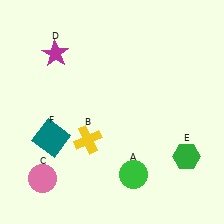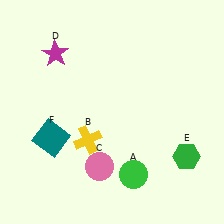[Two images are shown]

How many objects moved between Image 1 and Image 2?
1 object moved between the two images.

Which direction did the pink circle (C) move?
The pink circle (C) moved right.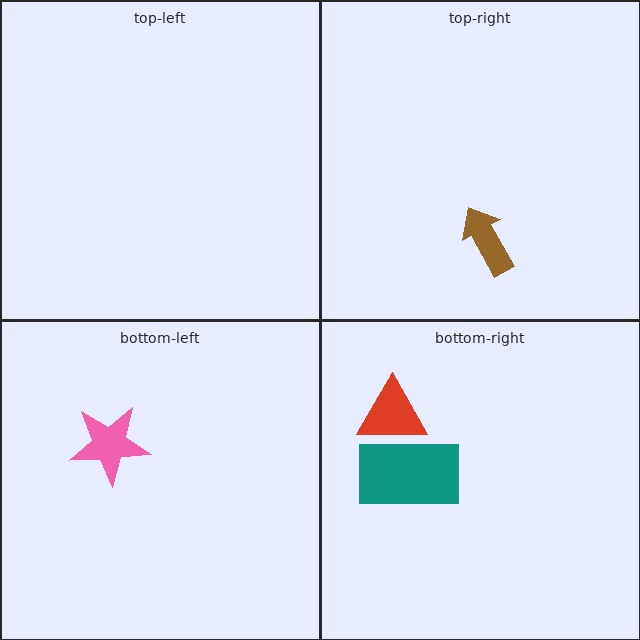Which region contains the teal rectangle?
The bottom-right region.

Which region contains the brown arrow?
The top-right region.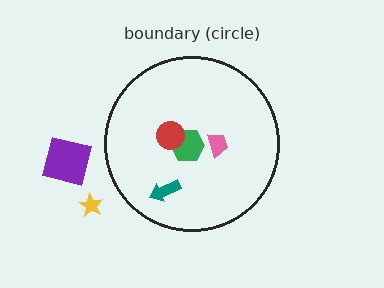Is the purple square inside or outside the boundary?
Outside.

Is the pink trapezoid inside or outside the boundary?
Inside.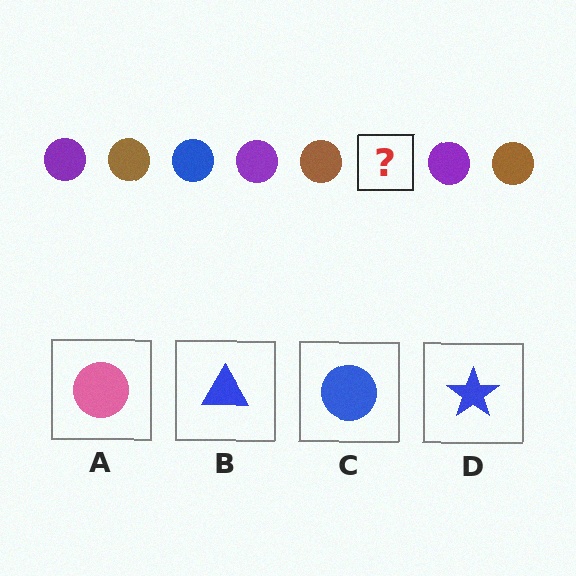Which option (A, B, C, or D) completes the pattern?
C.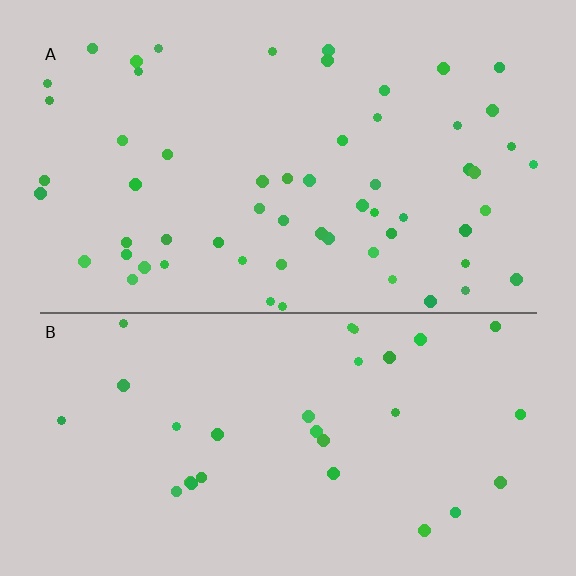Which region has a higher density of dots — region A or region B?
A (the top).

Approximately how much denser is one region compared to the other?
Approximately 1.9× — region A over region B.